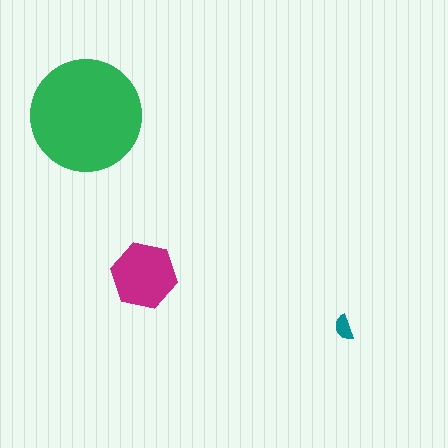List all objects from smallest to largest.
The teal semicircle, the magenta hexagon, the green circle.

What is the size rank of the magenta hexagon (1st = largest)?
2nd.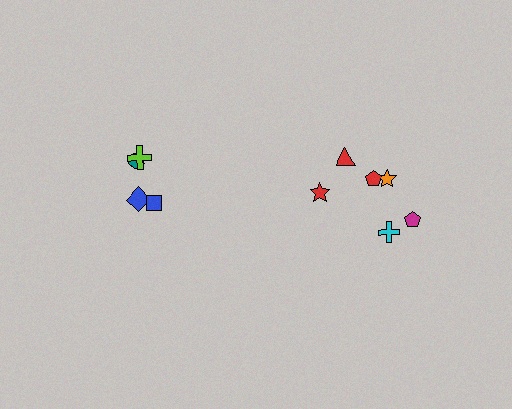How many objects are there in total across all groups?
There are 10 objects.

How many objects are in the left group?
There are 4 objects.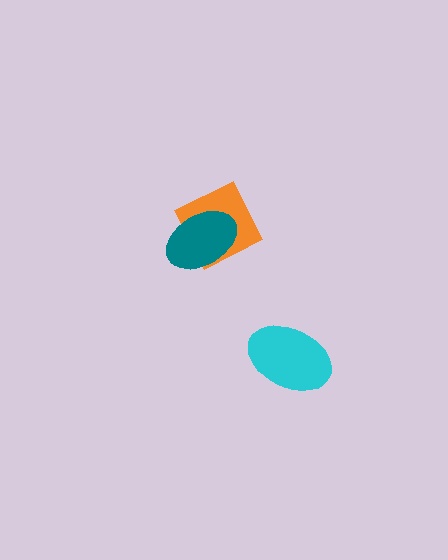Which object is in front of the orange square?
The teal ellipse is in front of the orange square.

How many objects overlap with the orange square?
1 object overlaps with the orange square.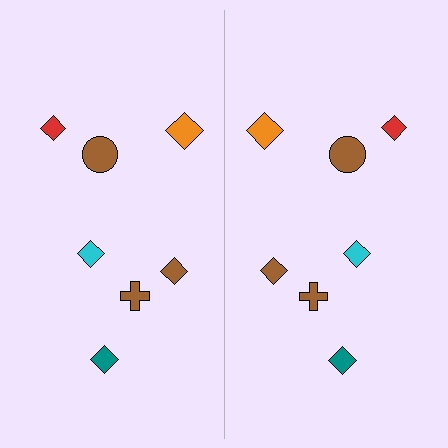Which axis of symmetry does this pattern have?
The pattern has a vertical axis of symmetry running through the center of the image.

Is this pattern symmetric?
Yes, this pattern has bilateral (reflection) symmetry.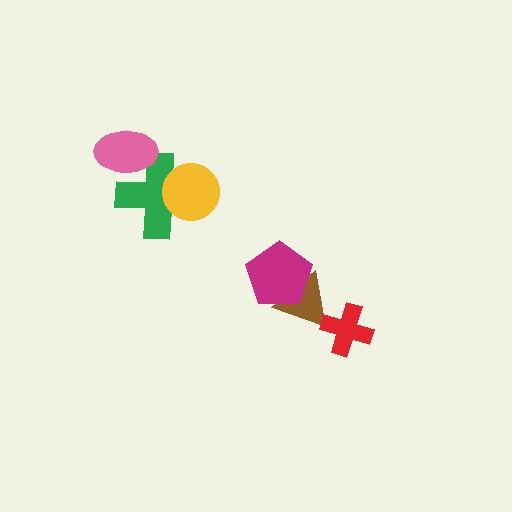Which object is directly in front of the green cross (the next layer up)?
The yellow circle is directly in front of the green cross.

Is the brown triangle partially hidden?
Yes, it is partially covered by another shape.